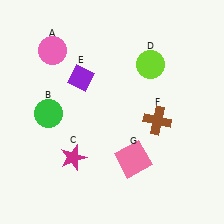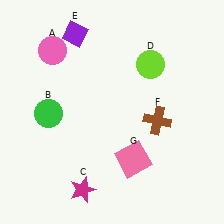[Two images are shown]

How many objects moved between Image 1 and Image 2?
2 objects moved between the two images.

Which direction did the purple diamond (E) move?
The purple diamond (E) moved up.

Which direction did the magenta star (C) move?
The magenta star (C) moved down.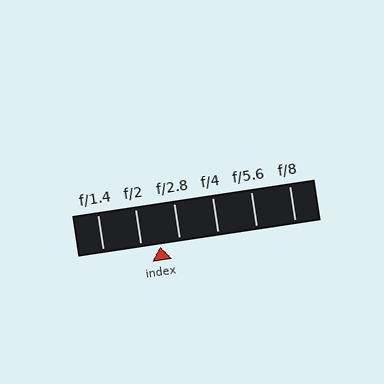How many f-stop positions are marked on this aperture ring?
There are 6 f-stop positions marked.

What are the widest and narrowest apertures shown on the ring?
The widest aperture shown is f/1.4 and the narrowest is f/8.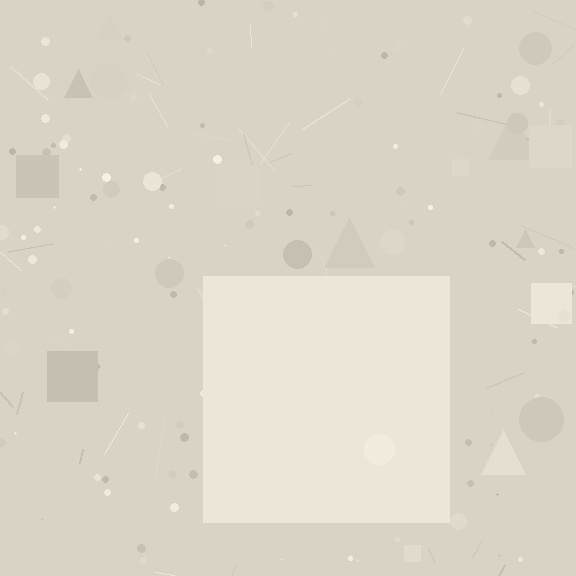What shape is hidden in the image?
A square is hidden in the image.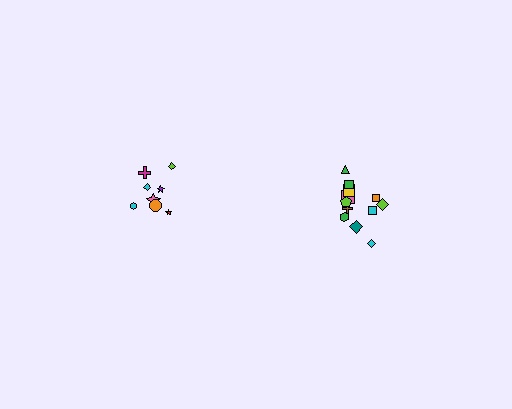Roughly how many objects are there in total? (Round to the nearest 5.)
Roughly 20 objects in total.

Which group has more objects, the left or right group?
The right group.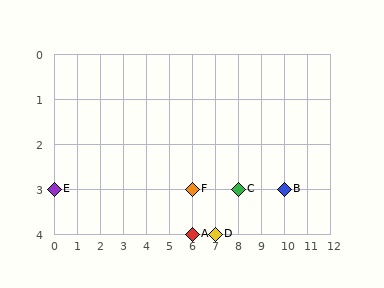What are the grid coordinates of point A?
Point A is at grid coordinates (6, 4).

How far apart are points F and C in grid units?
Points F and C are 2 columns apart.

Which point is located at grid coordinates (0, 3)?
Point E is at (0, 3).